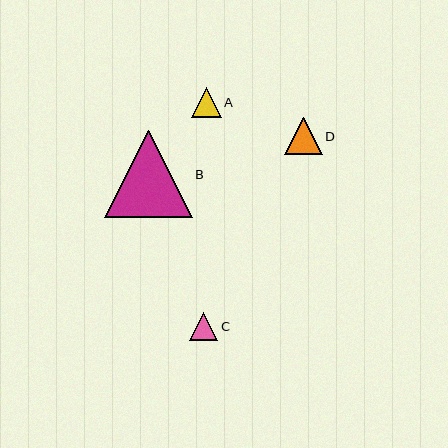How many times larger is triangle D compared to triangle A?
Triangle D is approximately 1.2 times the size of triangle A.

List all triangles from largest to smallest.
From largest to smallest: B, D, A, C.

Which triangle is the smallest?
Triangle C is the smallest with a size of approximately 28 pixels.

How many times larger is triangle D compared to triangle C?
Triangle D is approximately 1.3 times the size of triangle C.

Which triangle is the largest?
Triangle B is the largest with a size of approximately 87 pixels.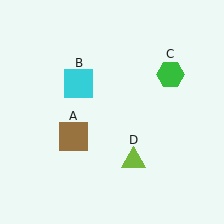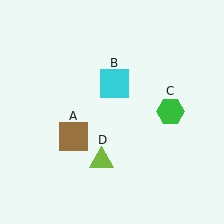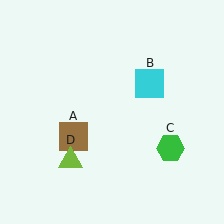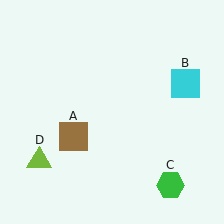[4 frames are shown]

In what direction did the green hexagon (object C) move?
The green hexagon (object C) moved down.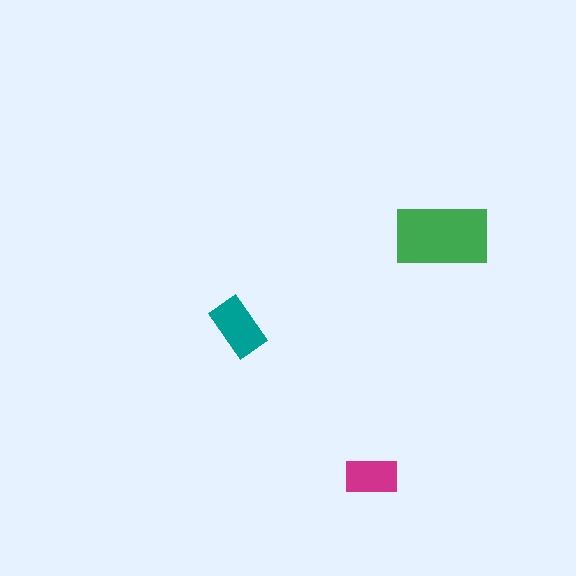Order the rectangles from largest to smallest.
the green one, the teal one, the magenta one.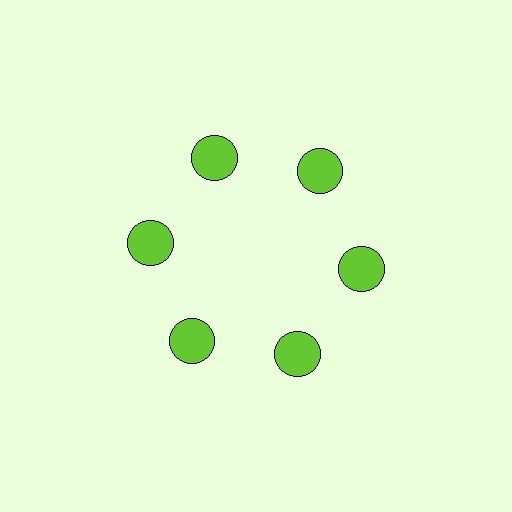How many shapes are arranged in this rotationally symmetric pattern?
There are 6 shapes, arranged in 6 groups of 1.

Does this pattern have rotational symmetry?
Yes, this pattern has 6-fold rotational symmetry. It looks the same after rotating 60 degrees around the center.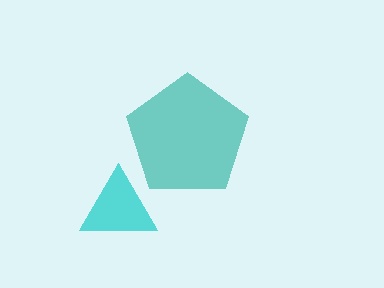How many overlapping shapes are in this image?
There are 2 overlapping shapes in the image.